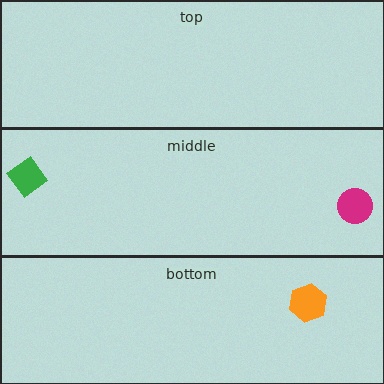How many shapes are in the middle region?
2.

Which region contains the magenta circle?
The middle region.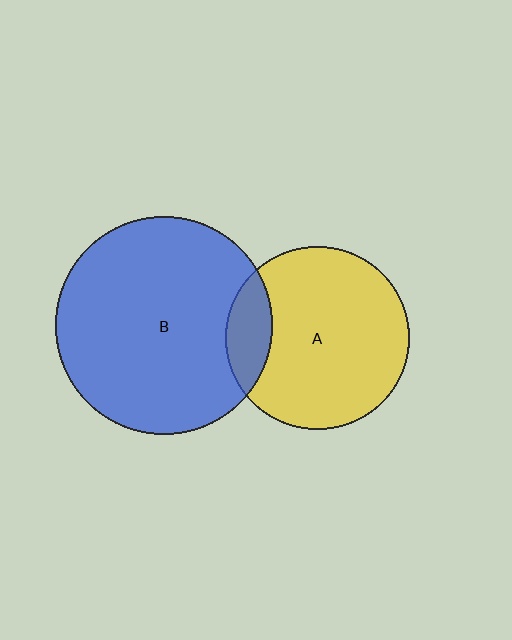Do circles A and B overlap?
Yes.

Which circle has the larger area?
Circle B (blue).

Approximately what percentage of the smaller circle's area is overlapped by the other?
Approximately 15%.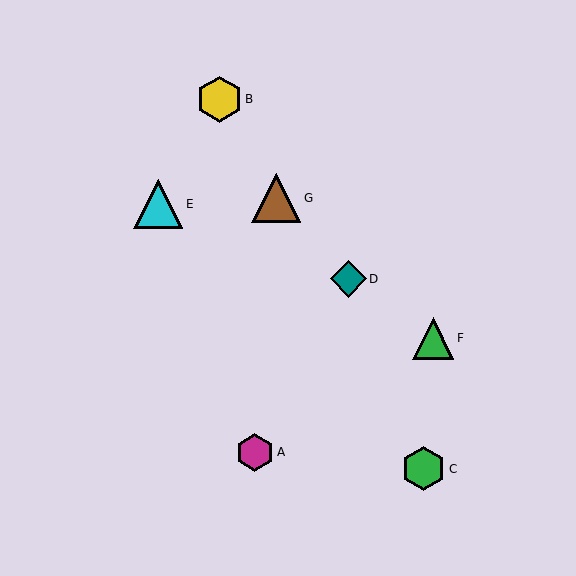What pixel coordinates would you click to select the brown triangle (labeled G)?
Click at (276, 198) to select the brown triangle G.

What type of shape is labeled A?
Shape A is a magenta hexagon.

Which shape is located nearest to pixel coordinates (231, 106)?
The yellow hexagon (labeled B) at (219, 99) is nearest to that location.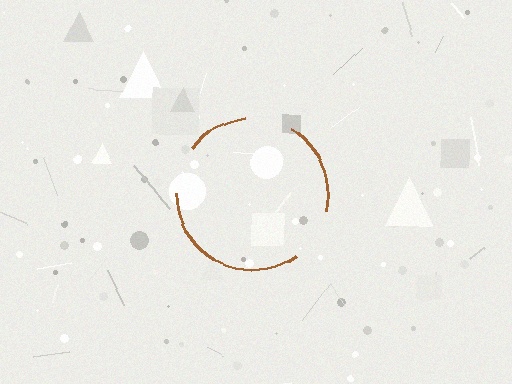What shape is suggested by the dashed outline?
The dashed outline suggests a circle.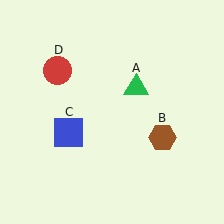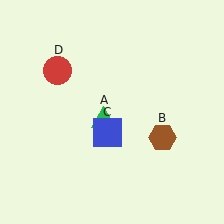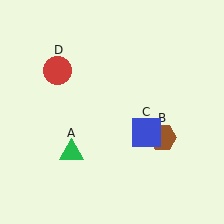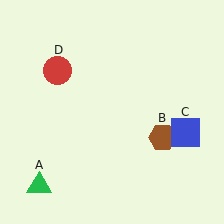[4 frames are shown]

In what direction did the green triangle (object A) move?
The green triangle (object A) moved down and to the left.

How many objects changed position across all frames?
2 objects changed position: green triangle (object A), blue square (object C).